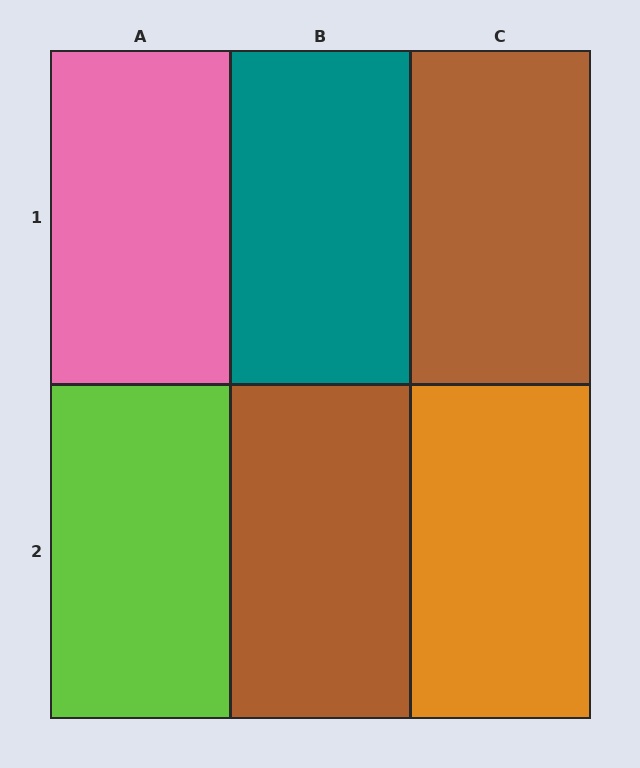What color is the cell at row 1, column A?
Pink.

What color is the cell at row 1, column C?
Brown.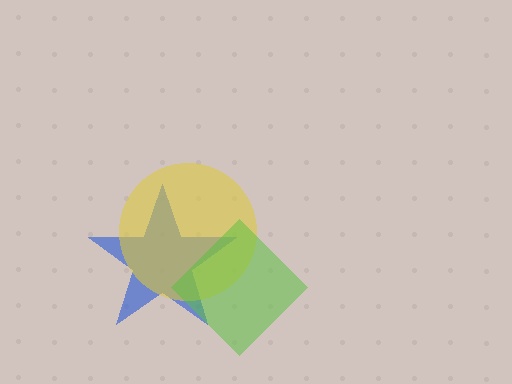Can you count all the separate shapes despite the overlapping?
Yes, there are 3 separate shapes.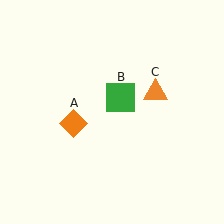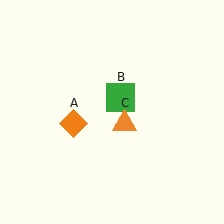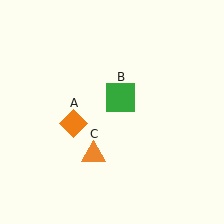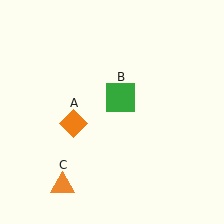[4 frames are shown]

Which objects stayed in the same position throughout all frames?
Orange diamond (object A) and green square (object B) remained stationary.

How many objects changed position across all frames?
1 object changed position: orange triangle (object C).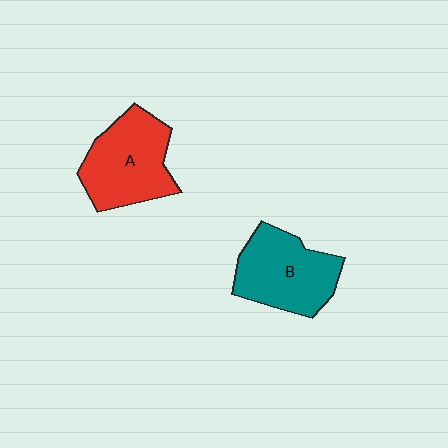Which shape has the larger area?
Shape A (red).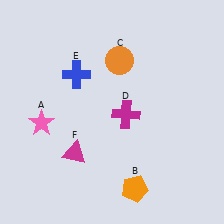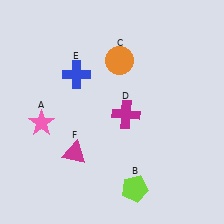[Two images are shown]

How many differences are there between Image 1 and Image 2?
There is 1 difference between the two images.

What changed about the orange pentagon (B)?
In Image 1, B is orange. In Image 2, it changed to lime.